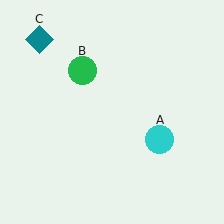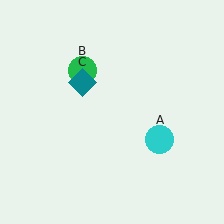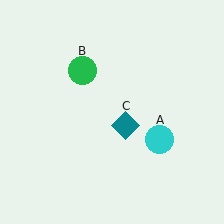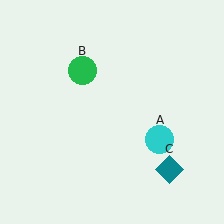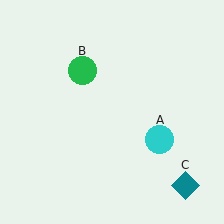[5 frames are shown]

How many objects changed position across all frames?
1 object changed position: teal diamond (object C).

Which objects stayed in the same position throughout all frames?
Cyan circle (object A) and green circle (object B) remained stationary.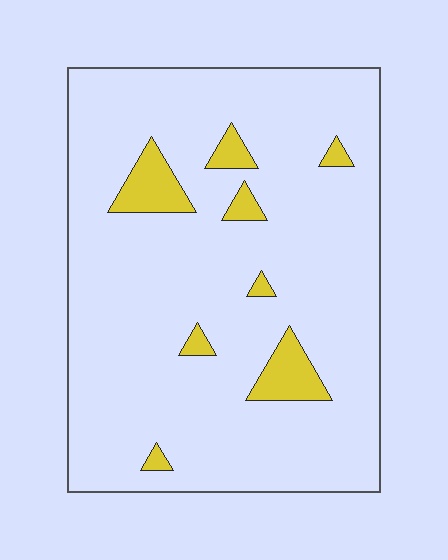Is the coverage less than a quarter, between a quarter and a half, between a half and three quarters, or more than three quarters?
Less than a quarter.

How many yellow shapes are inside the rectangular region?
8.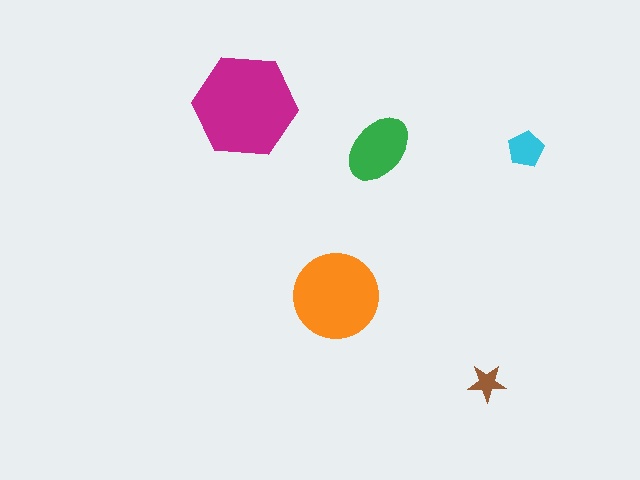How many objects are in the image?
There are 5 objects in the image.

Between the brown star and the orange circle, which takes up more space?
The orange circle.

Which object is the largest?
The magenta hexagon.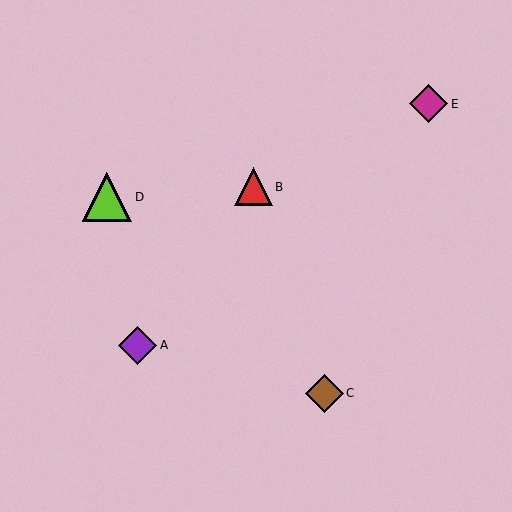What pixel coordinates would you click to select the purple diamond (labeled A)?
Click at (138, 345) to select the purple diamond A.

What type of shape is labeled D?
Shape D is a lime triangle.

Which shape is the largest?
The lime triangle (labeled D) is the largest.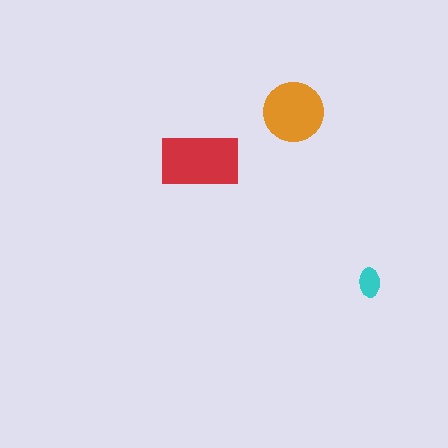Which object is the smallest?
The cyan ellipse.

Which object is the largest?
The red rectangle.